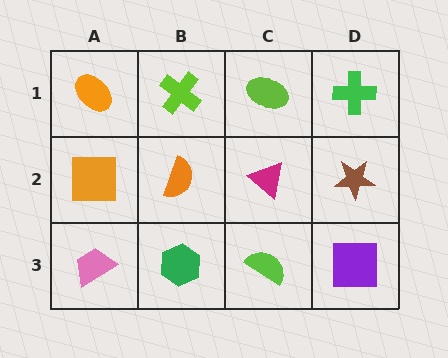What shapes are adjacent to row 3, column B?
An orange semicircle (row 2, column B), a pink trapezoid (row 3, column A), a lime semicircle (row 3, column C).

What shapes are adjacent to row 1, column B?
An orange semicircle (row 2, column B), an orange ellipse (row 1, column A), a lime ellipse (row 1, column C).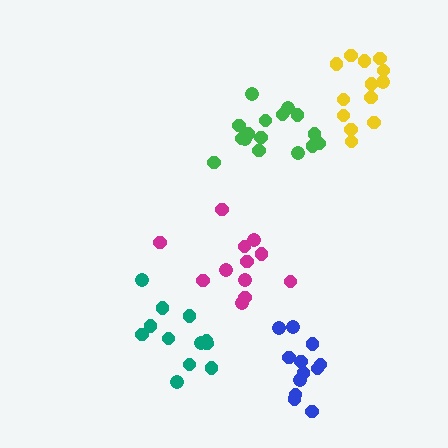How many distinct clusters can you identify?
There are 5 distinct clusters.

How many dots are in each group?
Group 1: 12 dots, Group 2: 12 dots, Group 3: 12 dots, Group 4: 13 dots, Group 5: 16 dots (65 total).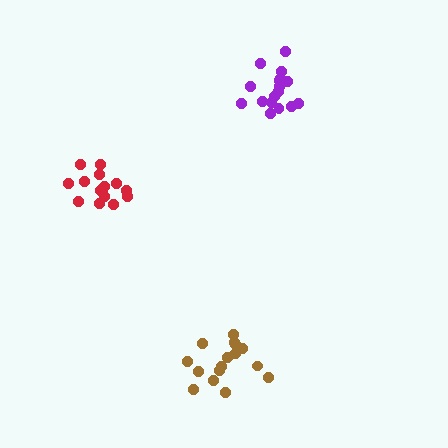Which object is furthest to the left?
The red cluster is leftmost.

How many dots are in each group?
Group 1: 16 dots, Group 2: 17 dots, Group 3: 15 dots (48 total).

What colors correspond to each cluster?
The clusters are colored: brown, purple, red.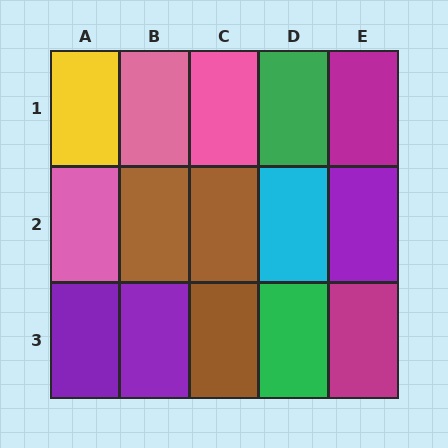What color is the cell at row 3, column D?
Green.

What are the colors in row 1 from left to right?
Yellow, pink, pink, green, magenta.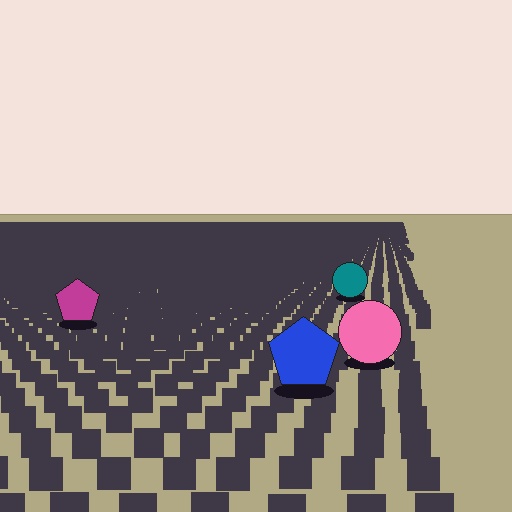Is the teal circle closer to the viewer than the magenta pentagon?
No. The magenta pentagon is closer — you can tell from the texture gradient: the ground texture is coarser near it.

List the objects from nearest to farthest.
From nearest to farthest: the blue pentagon, the pink circle, the magenta pentagon, the teal circle.